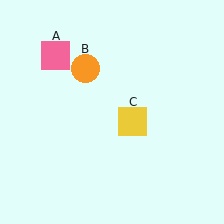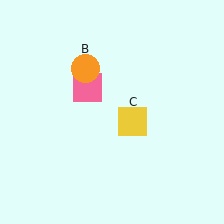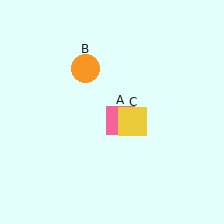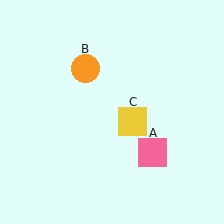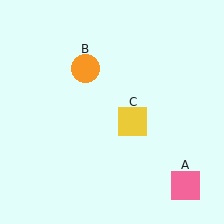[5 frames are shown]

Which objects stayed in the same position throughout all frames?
Orange circle (object B) and yellow square (object C) remained stationary.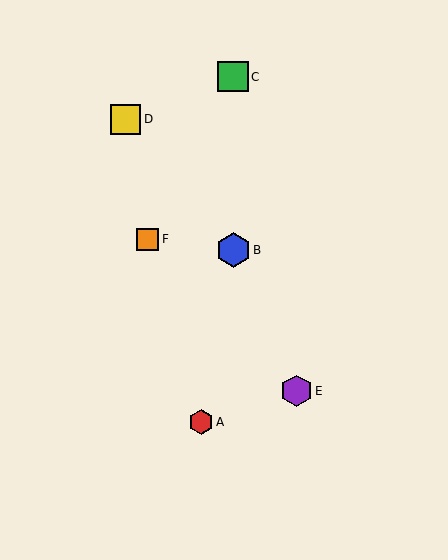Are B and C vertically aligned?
Yes, both are at x≈233.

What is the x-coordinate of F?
Object F is at x≈148.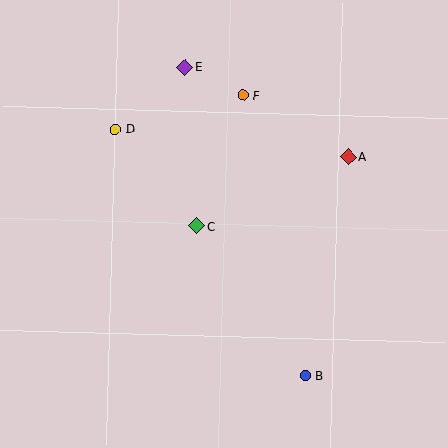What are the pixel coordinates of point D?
Point D is at (115, 129).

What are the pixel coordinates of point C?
Point C is at (197, 226).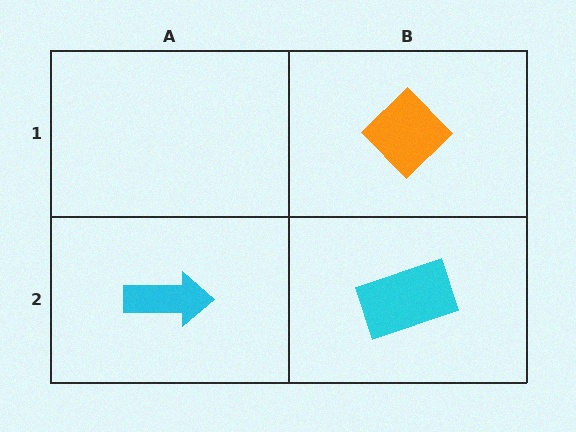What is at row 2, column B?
A cyan rectangle.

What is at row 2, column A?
A cyan arrow.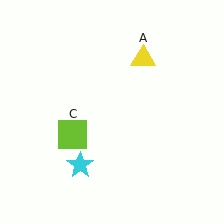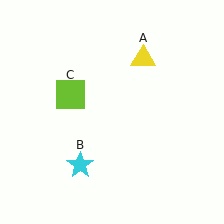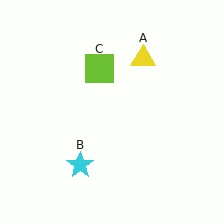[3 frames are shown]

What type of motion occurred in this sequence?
The lime square (object C) rotated clockwise around the center of the scene.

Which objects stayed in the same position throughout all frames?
Yellow triangle (object A) and cyan star (object B) remained stationary.